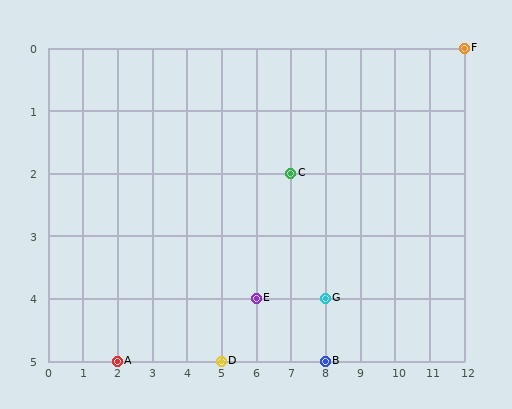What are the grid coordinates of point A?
Point A is at grid coordinates (2, 5).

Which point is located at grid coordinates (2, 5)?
Point A is at (2, 5).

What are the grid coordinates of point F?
Point F is at grid coordinates (12, 0).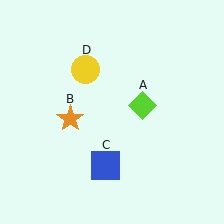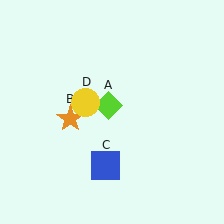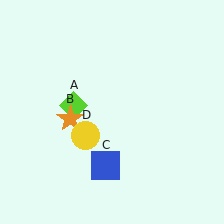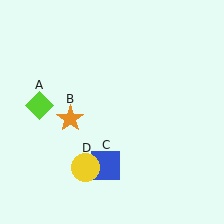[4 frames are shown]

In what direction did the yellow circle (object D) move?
The yellow circle (object D) moved down.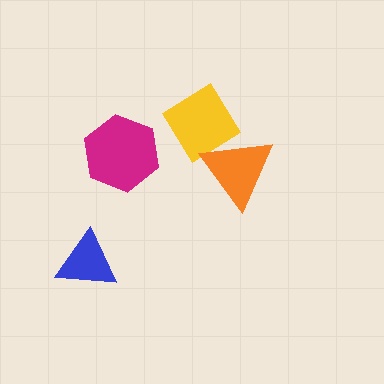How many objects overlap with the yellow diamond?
1 object overlaps with the yellow diamond.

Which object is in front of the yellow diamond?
The orange triangle is in front of the yellow diamond.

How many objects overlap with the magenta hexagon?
0 objects overlap with the magenta hexagon.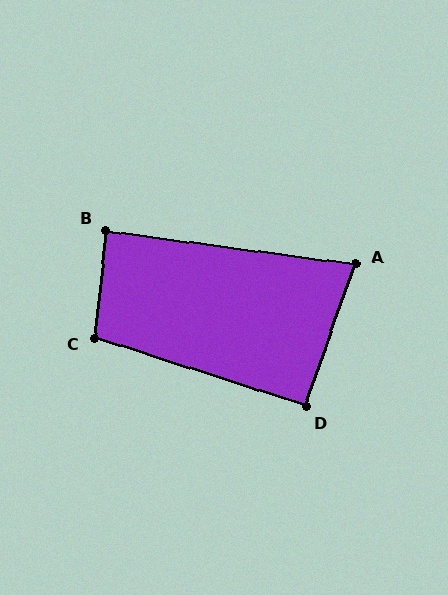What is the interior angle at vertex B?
Approximately 89 degrees (approximately right).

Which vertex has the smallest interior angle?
A, at approximately 78 degrees.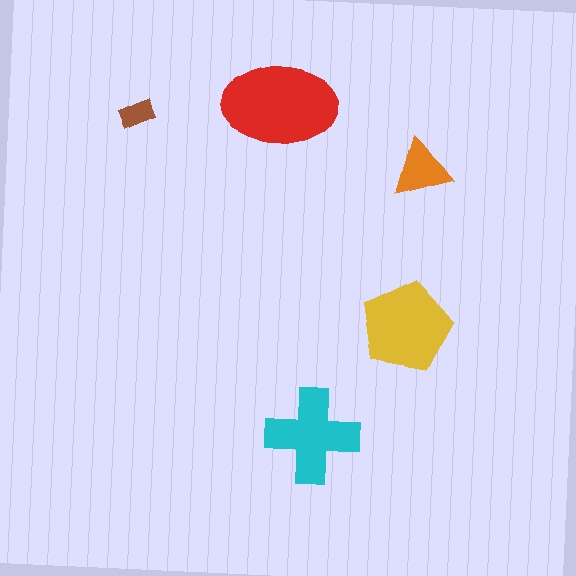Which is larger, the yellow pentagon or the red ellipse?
The red ellipse.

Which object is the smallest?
The brown rectangle.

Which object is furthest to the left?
The brown rectangle is leftmost.